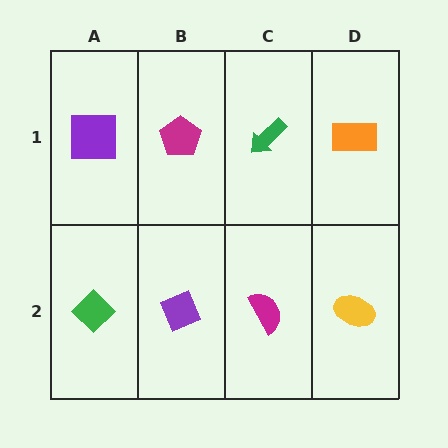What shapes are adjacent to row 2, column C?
A green arrow (row 1, column C), a purple diamond (row 2, column B), a yellow ellipse (row 2, column D).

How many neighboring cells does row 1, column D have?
2.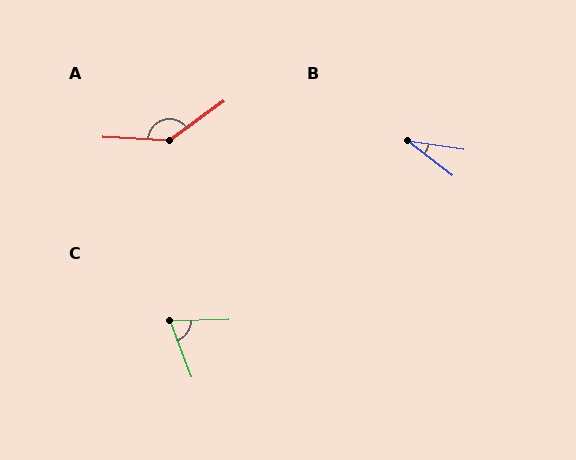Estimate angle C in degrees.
Approximately 71 degrees.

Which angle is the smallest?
B, at approximately 29 degrees.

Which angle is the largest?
A, at approximately 141 degrees.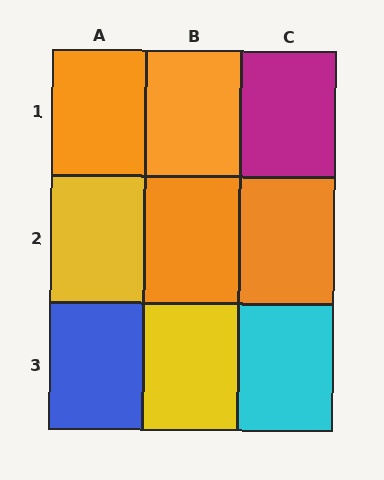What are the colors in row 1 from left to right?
Orange, orange, magenta.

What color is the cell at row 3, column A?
Blue.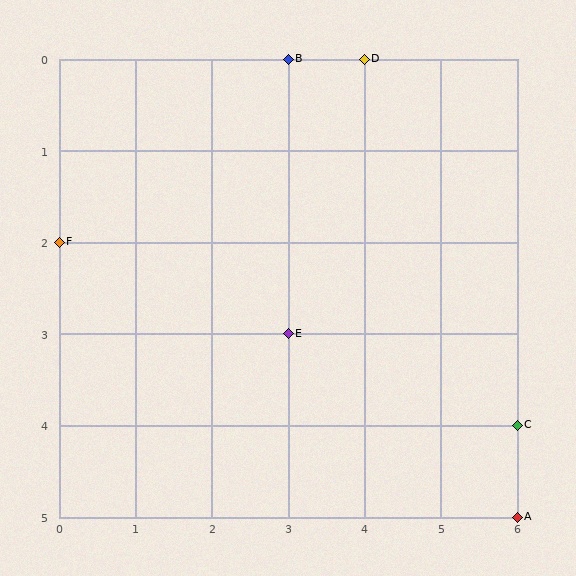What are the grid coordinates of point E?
Point E is at grid coordinates (3, 3).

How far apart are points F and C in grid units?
Points F and C are 6 columns and 2 rows apart (about 6.3 grid units diagonally).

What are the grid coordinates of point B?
Point B is at grid coordinates (3, 0).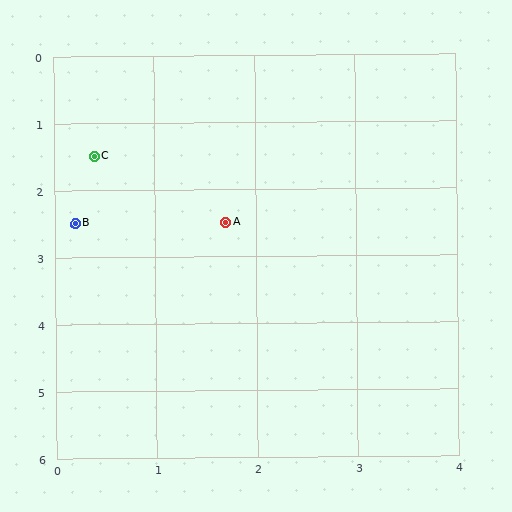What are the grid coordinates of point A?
Point A is at approximately (1.7, 2.5).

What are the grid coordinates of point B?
Point B is at approximately (0.2, 2.5).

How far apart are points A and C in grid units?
Points A and C are about 1.6 grid units apart.